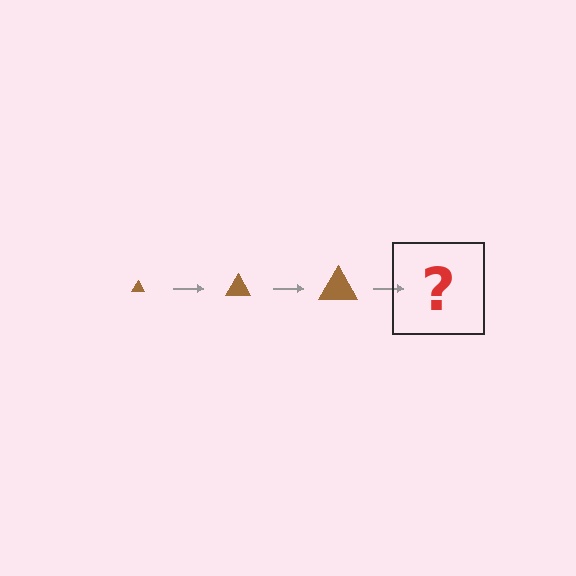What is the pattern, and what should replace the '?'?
The pattern is that the triangle gets progressively larger each step. The '?' should be a brown triangle, larger than the previous one.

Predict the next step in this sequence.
The next step is a brown triangle, larger than the previous one.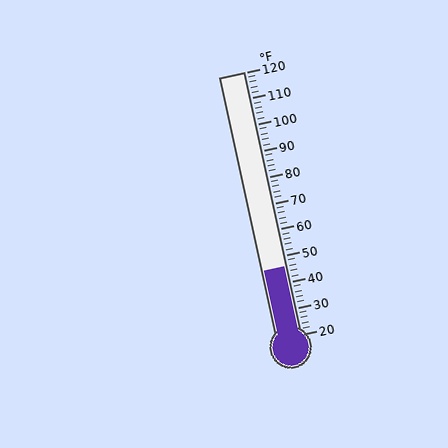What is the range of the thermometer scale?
The thermometer scale ranges from 20°F to 120°F.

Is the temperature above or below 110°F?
The temperature is below 110°F.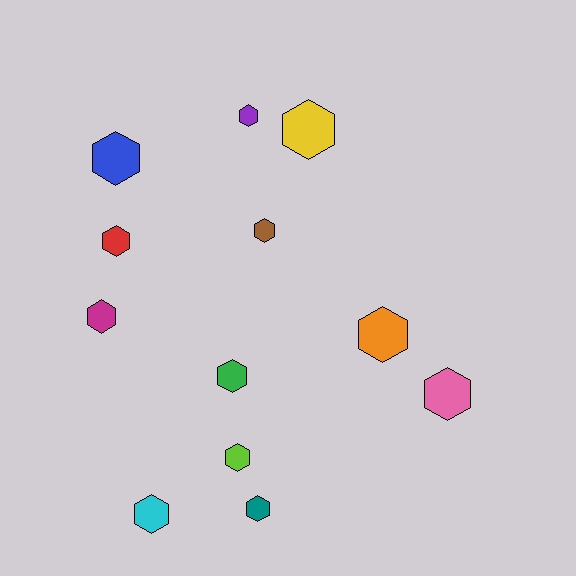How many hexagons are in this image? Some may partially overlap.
There are 12 hexagons.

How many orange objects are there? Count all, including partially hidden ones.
There is 1 orange object.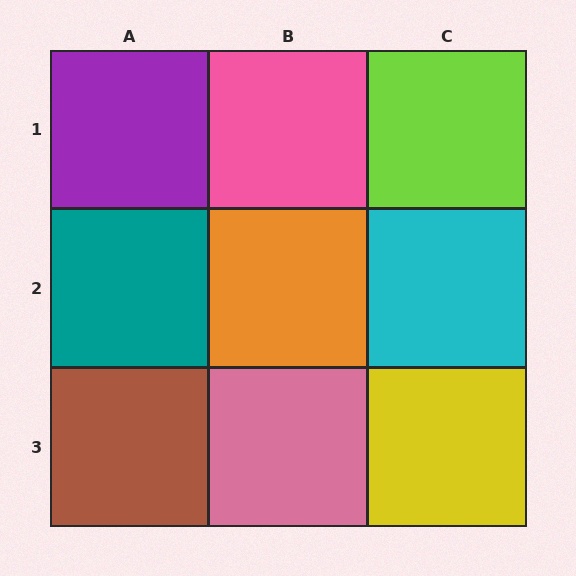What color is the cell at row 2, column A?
Teal.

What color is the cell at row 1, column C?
Lime.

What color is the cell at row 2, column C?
Cyan.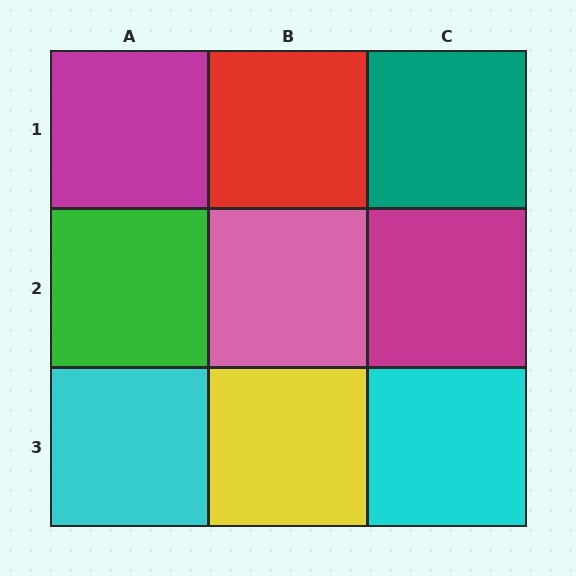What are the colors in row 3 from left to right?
Cyan, yellow, cyan.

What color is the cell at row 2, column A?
Green.